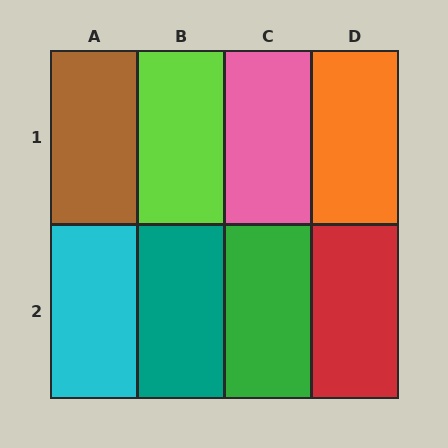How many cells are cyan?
1 cell is cyan.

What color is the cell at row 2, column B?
Teal.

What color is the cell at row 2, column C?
Green.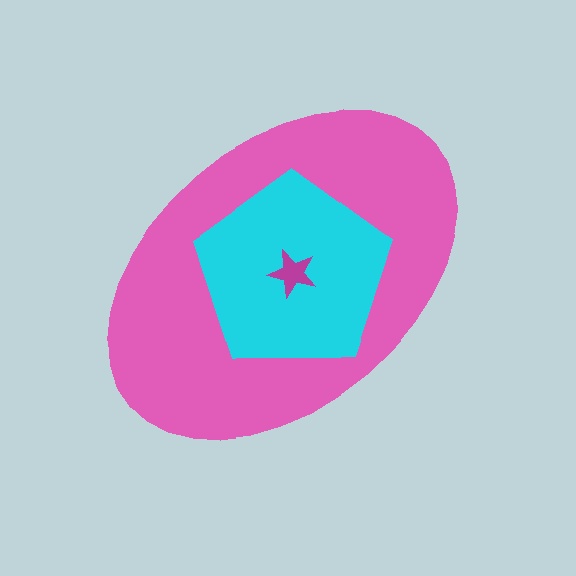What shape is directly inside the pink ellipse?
The cyan pentagon.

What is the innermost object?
The magenta star.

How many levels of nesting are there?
3.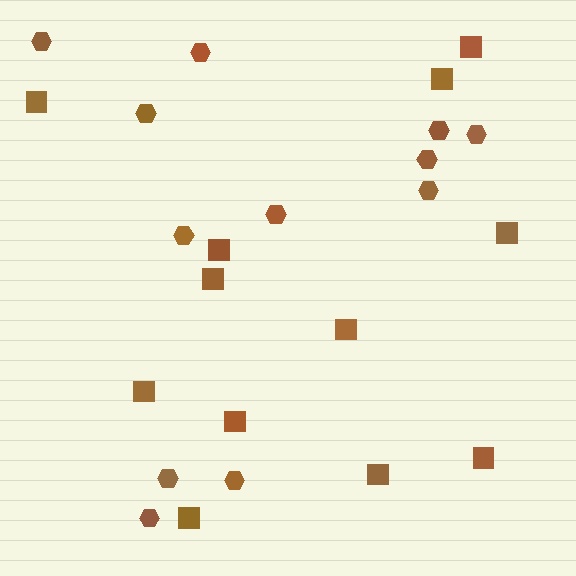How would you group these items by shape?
There are 2 groups: one group of squares (12) and one group of hexagons (12).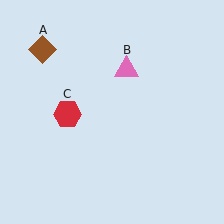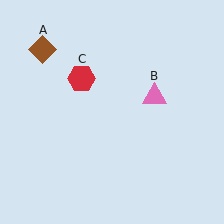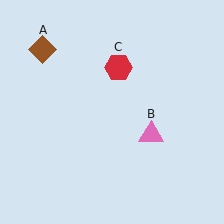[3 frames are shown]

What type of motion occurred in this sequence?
The pink triangle (object B), red hexagon (object C) rotated clockwise around the center of the scene.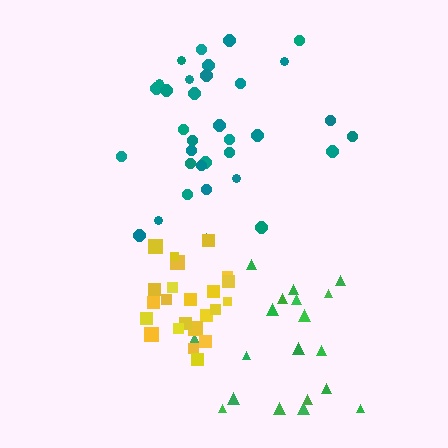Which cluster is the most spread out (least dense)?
Green.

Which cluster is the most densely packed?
Yellow.